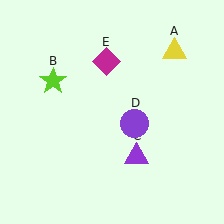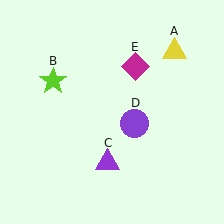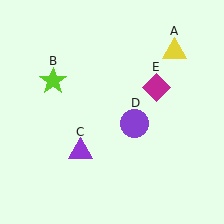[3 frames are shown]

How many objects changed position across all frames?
2 objects changed position: purple triangle (object C), magenta diamond (object E).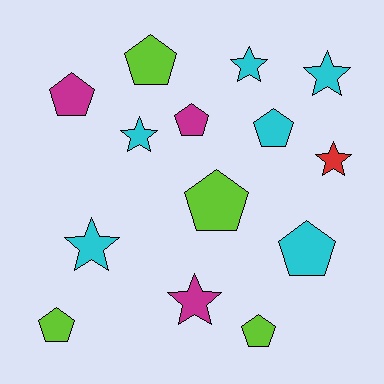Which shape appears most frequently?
Pentagon, with 8 objects.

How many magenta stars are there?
There is 1 magenta star.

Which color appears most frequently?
Cyan, with 6 objects.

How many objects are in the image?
There are 14 objects.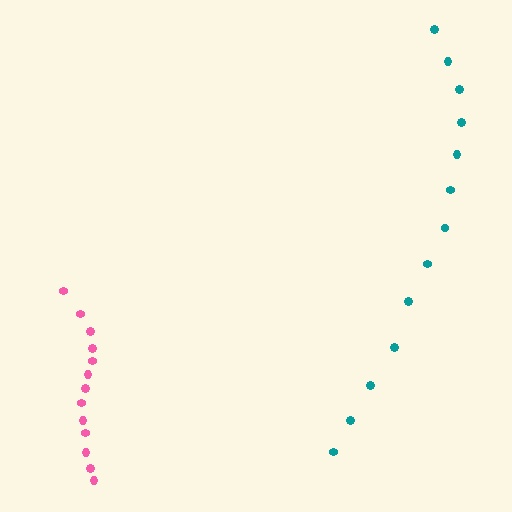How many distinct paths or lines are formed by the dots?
There are 2 distinct paths.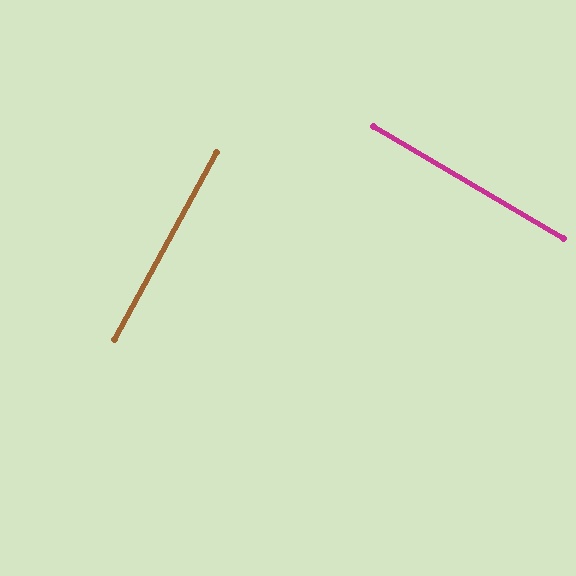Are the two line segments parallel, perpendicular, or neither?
Perpendicular — they meet at approximately 88°.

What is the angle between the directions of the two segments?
Approximately 88 degrees.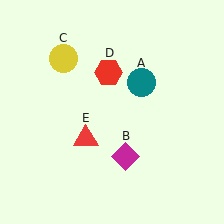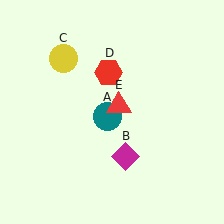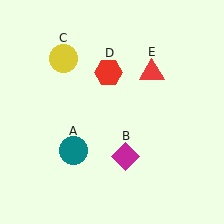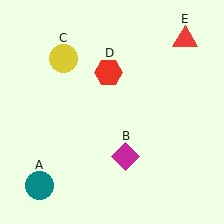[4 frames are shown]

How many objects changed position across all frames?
2 objects changed position: teal circle (object A), red triangle (object E).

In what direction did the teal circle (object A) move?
The teal circle (object A) moved down and to the left.